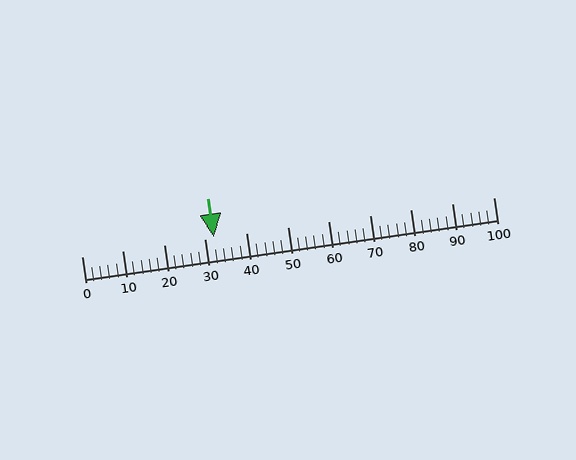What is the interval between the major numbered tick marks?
The major tick marks are spaced 10 units apart.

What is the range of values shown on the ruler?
The ruler shows values from 0 to 100.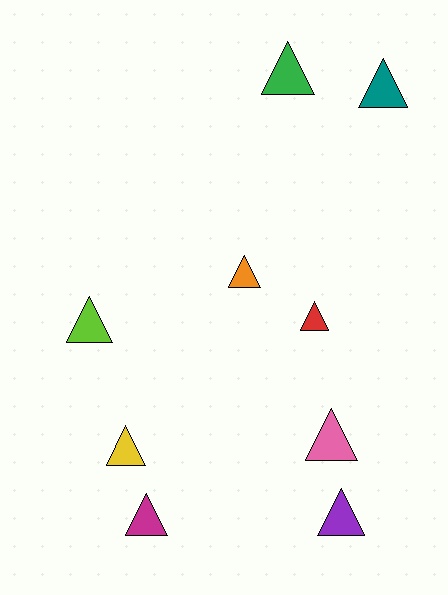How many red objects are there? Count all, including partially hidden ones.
There is 1 red object.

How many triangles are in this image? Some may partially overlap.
There are 9 triangles.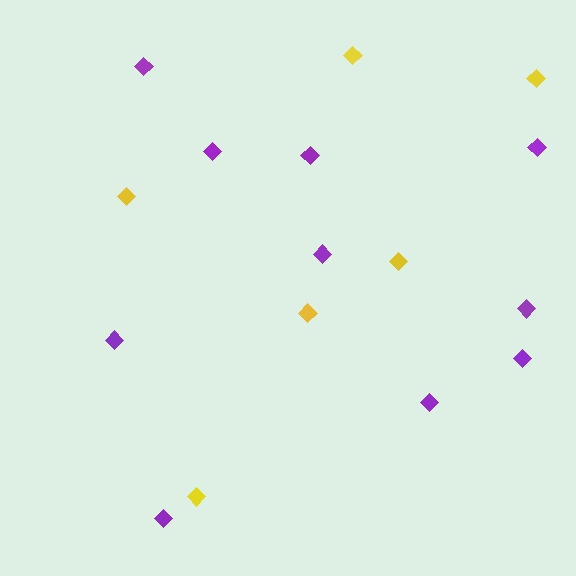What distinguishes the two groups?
There are 2 groups: one group of yellow diamonds (6) and one group of purple diamonds (10).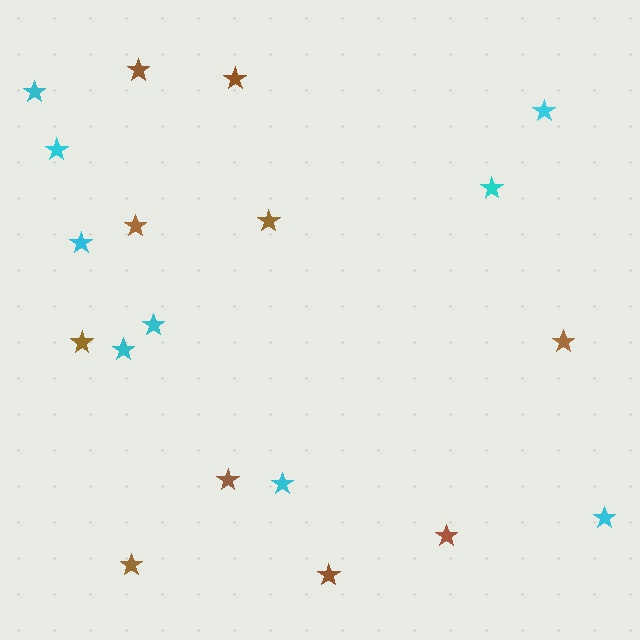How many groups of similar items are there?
There are 2 groups: one group of cyan stars (9) and one group of brown stars (10).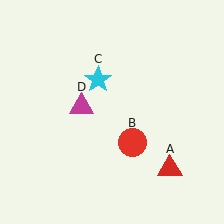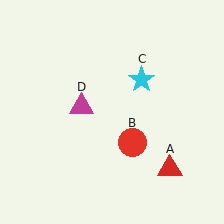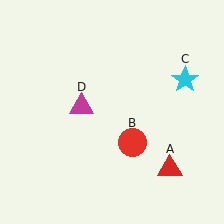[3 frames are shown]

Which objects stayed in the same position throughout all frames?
Red triangle (object A) and red circle (object B) and magenta triangle (object D) remained stationary.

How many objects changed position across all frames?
1 object changed position: cyan star (object C).